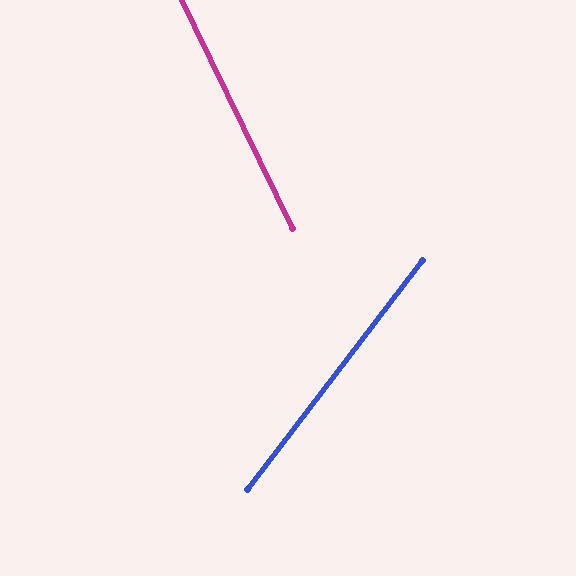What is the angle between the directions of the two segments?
Approximately 63 degrees.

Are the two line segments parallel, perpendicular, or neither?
Neither parallel nor perpendicular — they differ by about 63°.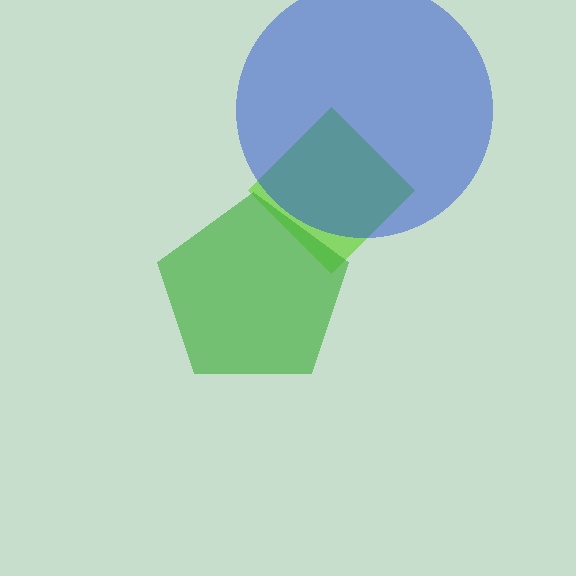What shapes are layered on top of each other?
The layered shapes are: a lime diamond, a green pentagon, a blue circle.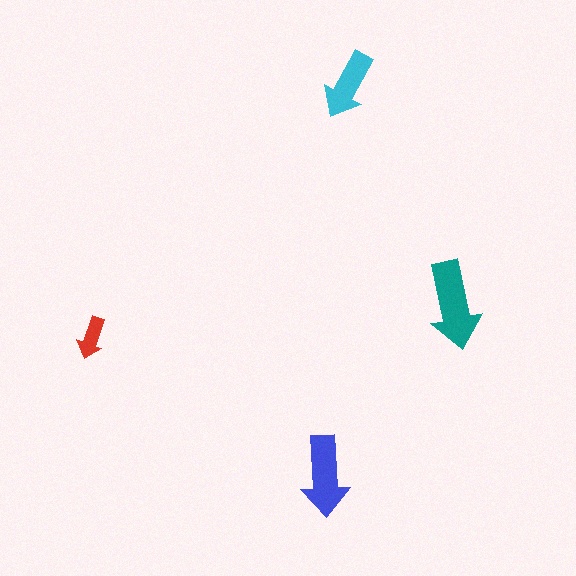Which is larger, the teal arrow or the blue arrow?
The teal one.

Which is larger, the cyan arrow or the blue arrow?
The blue one.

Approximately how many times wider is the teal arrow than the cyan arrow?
About 1.5 times wider.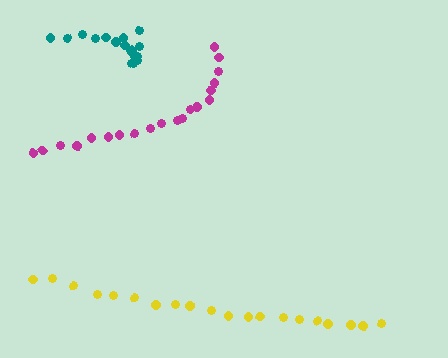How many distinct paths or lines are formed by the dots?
There are 3 distinct paths.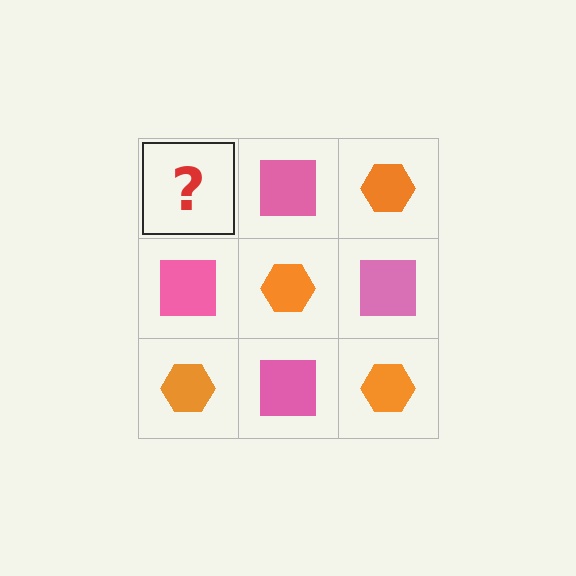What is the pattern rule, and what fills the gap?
The rule is that it alternates orange hexagon and pink square in a checkerboard pattern. The gap should be filled with an orange hexagon.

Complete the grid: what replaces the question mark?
The question mark should be replaced with an orange hexagon.